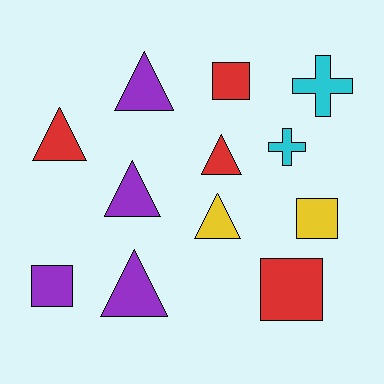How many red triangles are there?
There are 2 red triangles.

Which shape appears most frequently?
Triangle, with 6 objects.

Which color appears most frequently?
Red, with 4 objects.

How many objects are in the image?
There are 12 objects.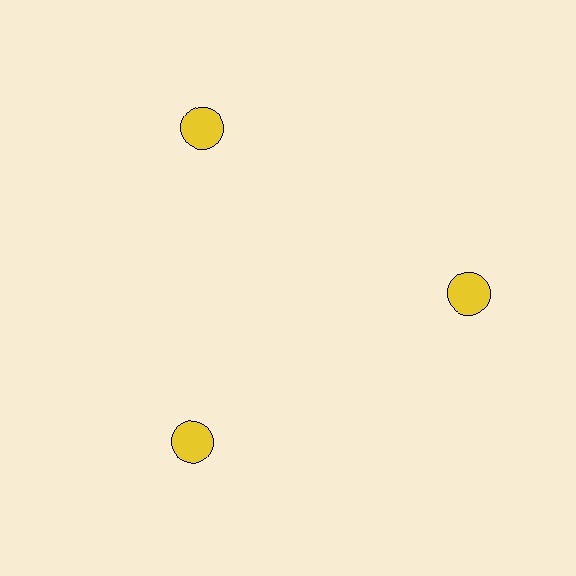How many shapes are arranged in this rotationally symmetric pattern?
There are 3 shapes, arranged in 3 groups of 1.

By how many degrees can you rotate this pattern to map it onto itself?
The pattern maps onto itself every 120 degrees of rotation.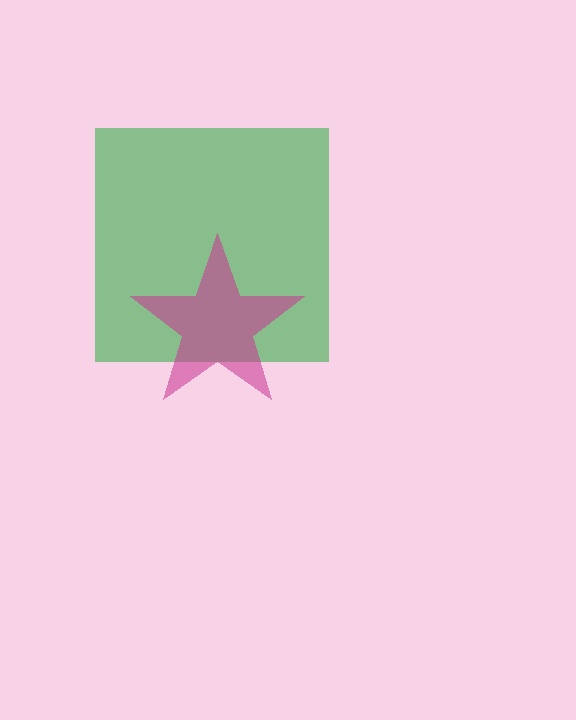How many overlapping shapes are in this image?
There are 2 overlapping shapes in the image.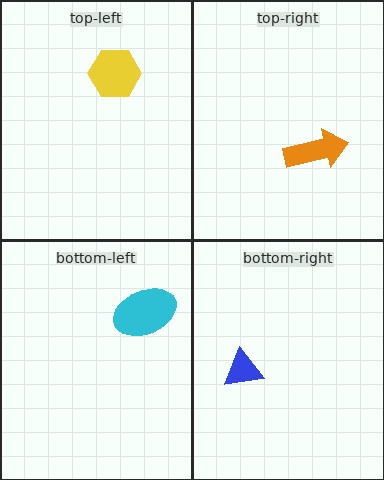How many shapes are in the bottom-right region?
1.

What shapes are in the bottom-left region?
The cyan ellipse.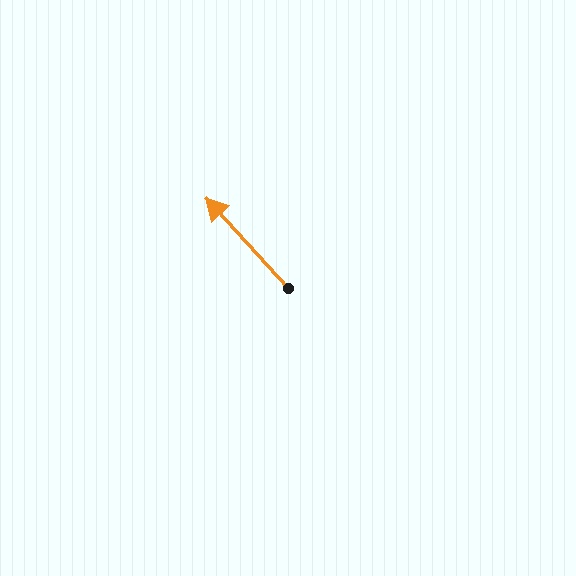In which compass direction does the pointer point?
Northwest.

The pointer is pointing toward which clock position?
Roughly 11 o'clock.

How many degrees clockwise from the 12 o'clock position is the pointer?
Approximately 318 degrees.